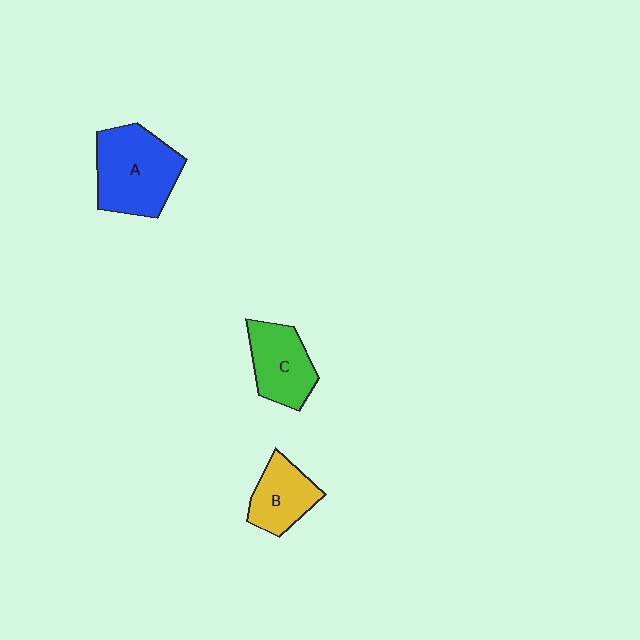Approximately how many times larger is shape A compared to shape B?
Approximately 1.7 times.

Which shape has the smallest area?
Shape B (yellow).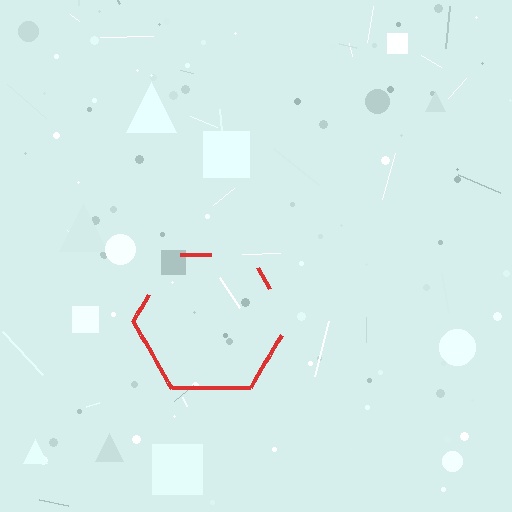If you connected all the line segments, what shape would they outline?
They would outline a hexagon.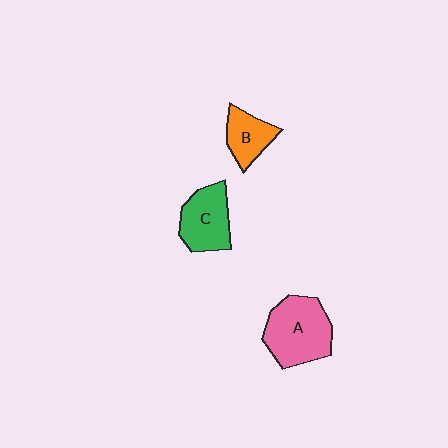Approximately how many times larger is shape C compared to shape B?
Approximately 1.4 times.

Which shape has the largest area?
Shape A (pink).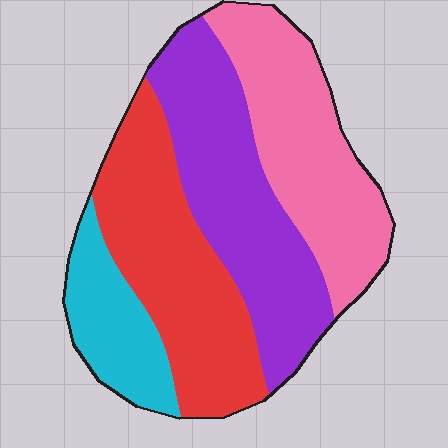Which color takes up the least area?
Cyan, at roughly 15%.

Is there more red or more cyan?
Red.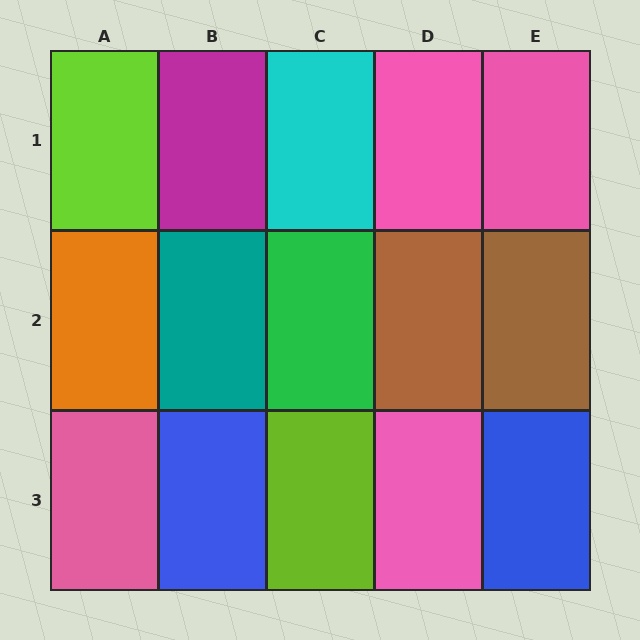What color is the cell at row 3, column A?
Pink.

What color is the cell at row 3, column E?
Blue.